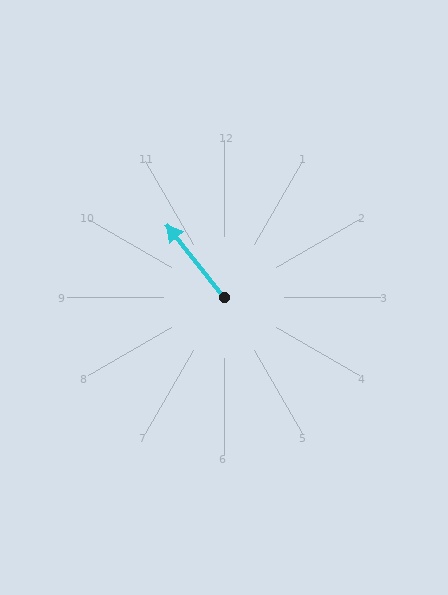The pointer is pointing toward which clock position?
Roughly 11 o'clock.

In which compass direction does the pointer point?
Northwest.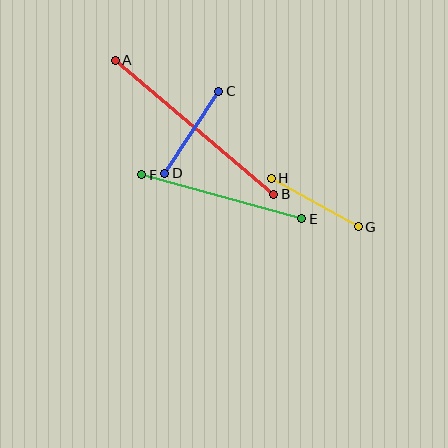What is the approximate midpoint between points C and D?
The midpoint is at approximately (192, 132) pixels.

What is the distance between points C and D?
The distance is approximately 98 pixels.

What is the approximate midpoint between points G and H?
The midpoint is at approximately (315, 203) pixels.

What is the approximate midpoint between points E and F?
The midpoint is at approximately (222, 197) pixels.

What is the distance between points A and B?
The distance is approximately 208 pixels.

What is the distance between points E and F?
The distance is approximately 166 pixels.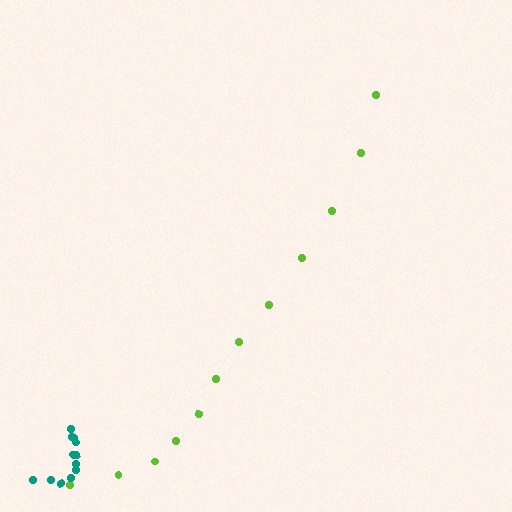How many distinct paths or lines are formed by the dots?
There are 2 distinct paths.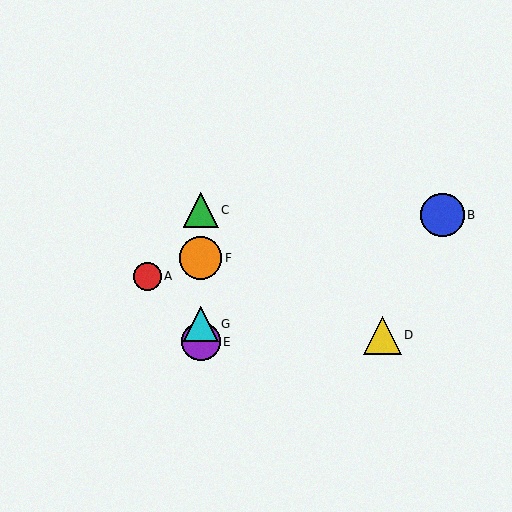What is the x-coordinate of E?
Object E is at x≈201.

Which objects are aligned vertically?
Objects C, E, F, G are aligned vertically.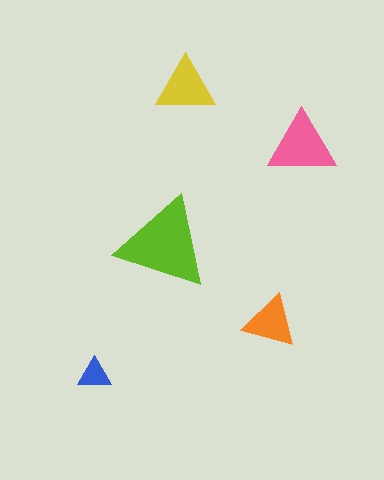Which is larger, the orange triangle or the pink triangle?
The pink one.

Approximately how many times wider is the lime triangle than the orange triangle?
About 1.5 times wider.